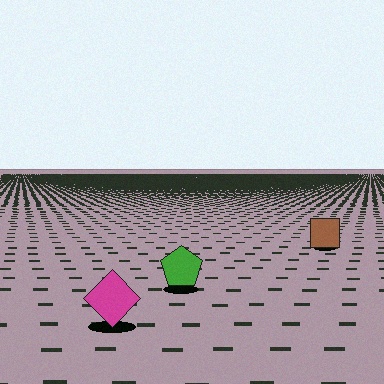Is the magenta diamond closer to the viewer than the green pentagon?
Yes. The magenta diamond is closer — you can tell from the texture gradient: the ground texture is coarser near it.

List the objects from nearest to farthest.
From nearest to farthest: the magenta diamond, the green pentagon, the brown square.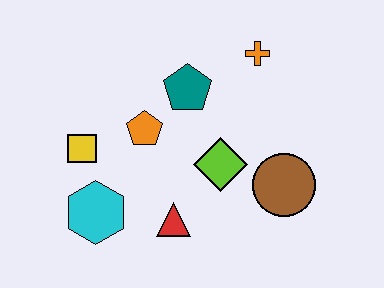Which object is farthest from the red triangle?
The orange cross is farthest from the red triangle.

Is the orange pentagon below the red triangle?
No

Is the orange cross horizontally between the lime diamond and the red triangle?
No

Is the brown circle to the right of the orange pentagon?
Yes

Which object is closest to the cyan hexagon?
The yellow square is closest to the cyan hexagon.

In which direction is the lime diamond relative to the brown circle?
The lime diamond is to the left of the brown circle.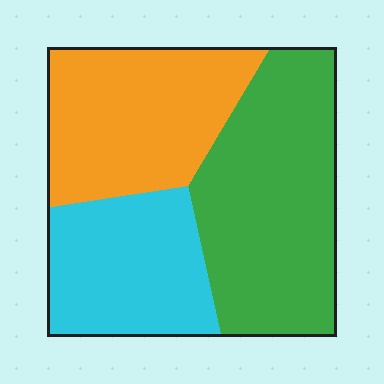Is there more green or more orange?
Green.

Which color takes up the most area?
Green, at roughly 40%.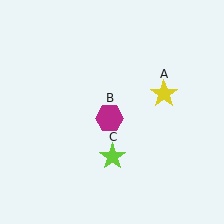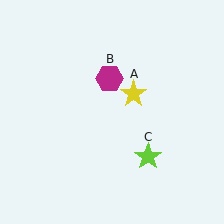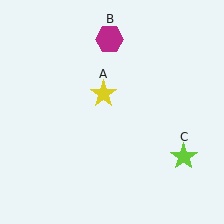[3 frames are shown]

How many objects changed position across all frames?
3 objects changed position: yellow star (object A), magenta hexagon (object B), lime star (object C).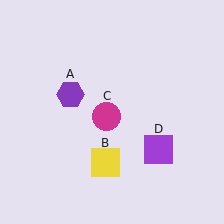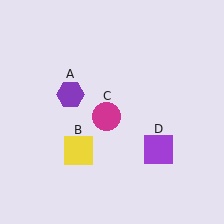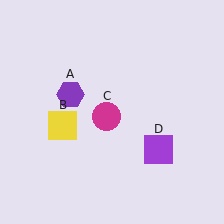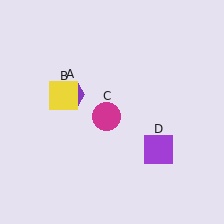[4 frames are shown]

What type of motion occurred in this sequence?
The yellow square (object B) rotated clockwise around the center of the scene.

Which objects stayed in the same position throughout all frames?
Purple hexagon (object A) and magenta circle (object C) and purple square (object D) remained stationary.